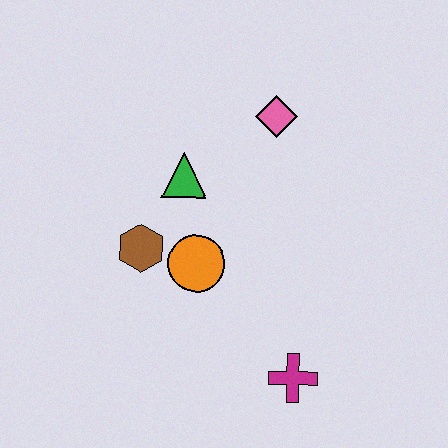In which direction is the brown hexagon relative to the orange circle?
The brown hexagon is to the left of the orange circle.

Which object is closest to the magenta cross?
The orange circle is closest to the magenta cross.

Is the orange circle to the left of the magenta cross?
Yes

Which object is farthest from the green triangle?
The magenta cross is farthest from the green triangle.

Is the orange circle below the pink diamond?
Yes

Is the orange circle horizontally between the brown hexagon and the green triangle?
No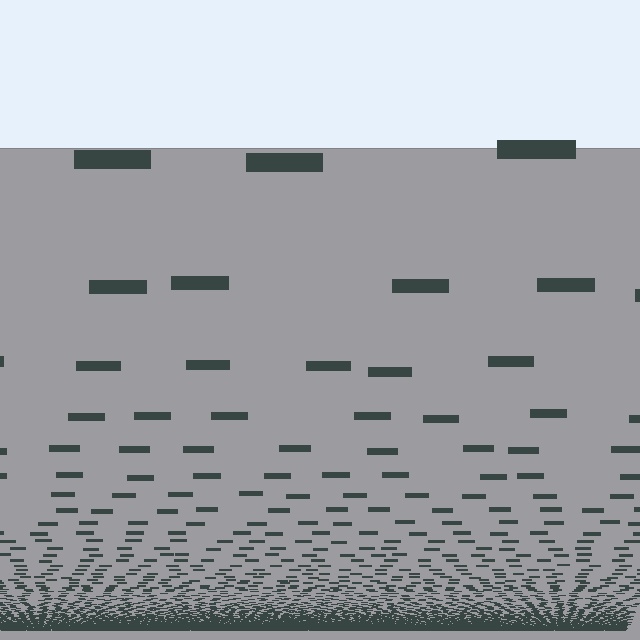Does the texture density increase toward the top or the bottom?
Density increases toward the bottom.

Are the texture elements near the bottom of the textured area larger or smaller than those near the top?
Smaller. The gradient is inverted — elements near the bottom are smaller and denser.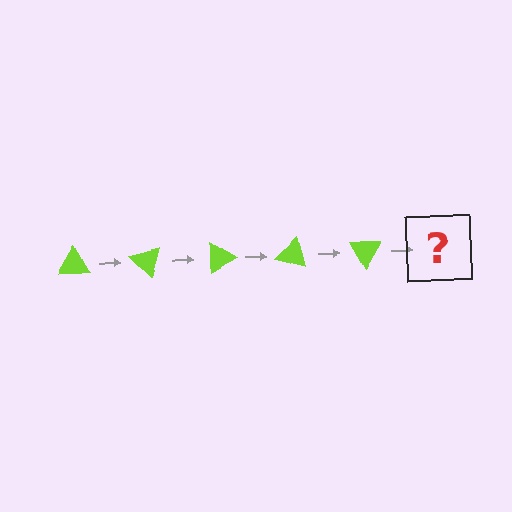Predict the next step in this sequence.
The next step is a lime triangle rotated 225 degrees.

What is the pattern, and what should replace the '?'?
The pattern is that the triangle rotates 45 degrees each step. The '?' should be a lime triangle rotated 225 degrees.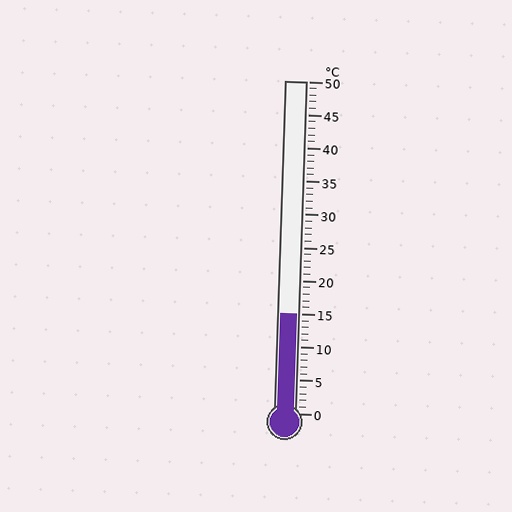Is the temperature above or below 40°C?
The temperature is below 40°C.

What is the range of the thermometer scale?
The thermometer scale ranges from 0°C to 50°C.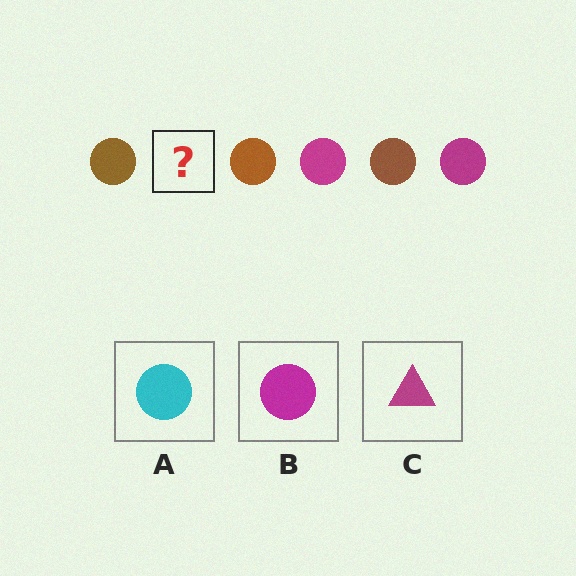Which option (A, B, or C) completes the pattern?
B.